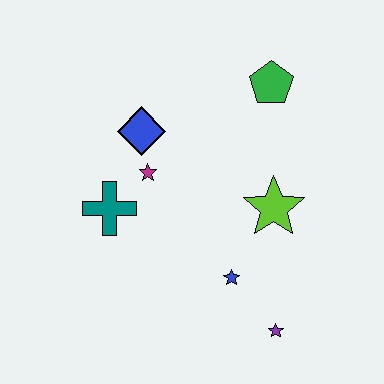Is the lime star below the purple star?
No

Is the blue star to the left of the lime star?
Yes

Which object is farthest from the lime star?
The teal cross is farthest from the lime star.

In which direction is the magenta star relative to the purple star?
The magenta star is above the purple star.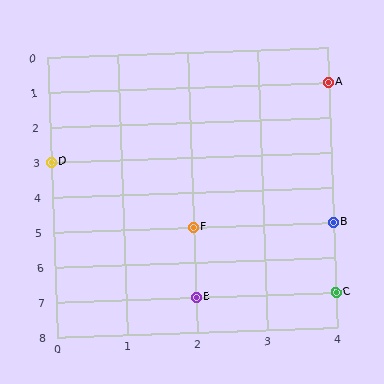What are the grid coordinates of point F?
Point F is at grid coordinates (2, 5).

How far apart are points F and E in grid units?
Points F and E are 2 rows apart.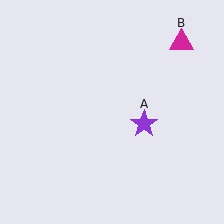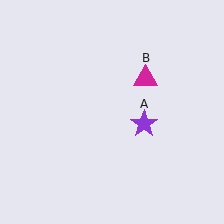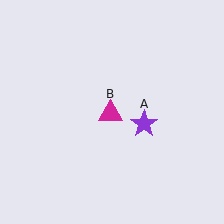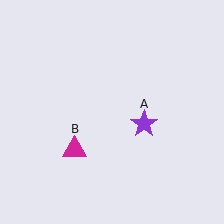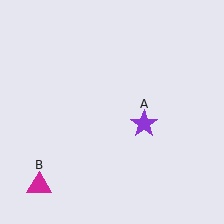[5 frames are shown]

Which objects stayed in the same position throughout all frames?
Purple star (object A) remained stationary.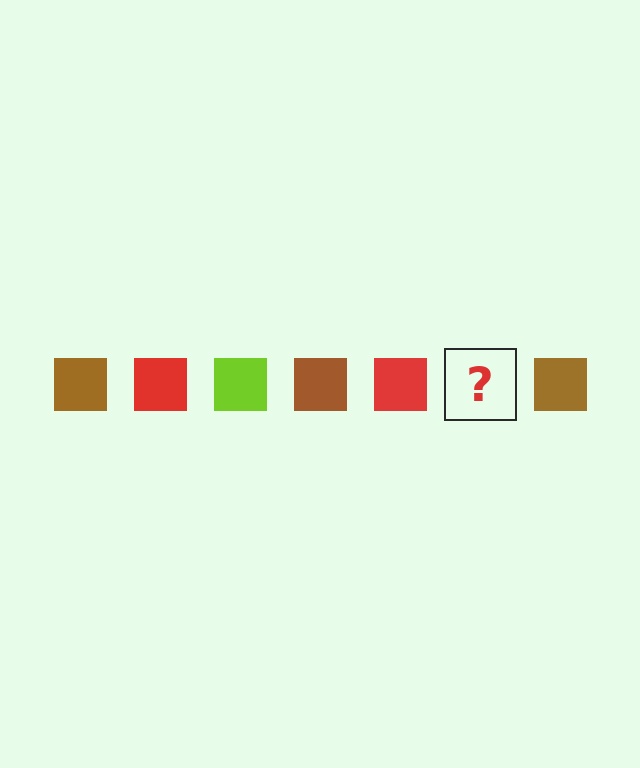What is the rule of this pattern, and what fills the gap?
The rule is that the pattern cycles through brown, red, lime squares. The gap should be filled with a lime square.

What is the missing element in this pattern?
The missing element is a lime square.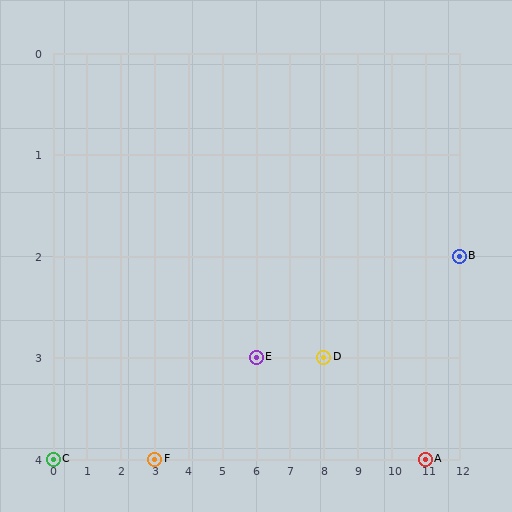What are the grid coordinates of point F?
Point F is at grid coordinates (3, 4).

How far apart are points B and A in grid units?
Points B and A are 1 column and 2 rows apart (about 2.2 grid units diagonally).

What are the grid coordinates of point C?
Point C is at grid coordinates (0, 4).